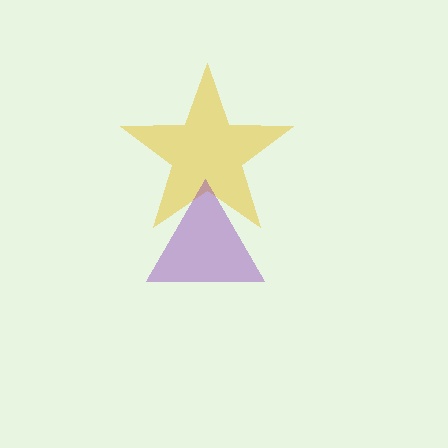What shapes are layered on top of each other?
The layered shapes are: a yellow star, a purple triangle.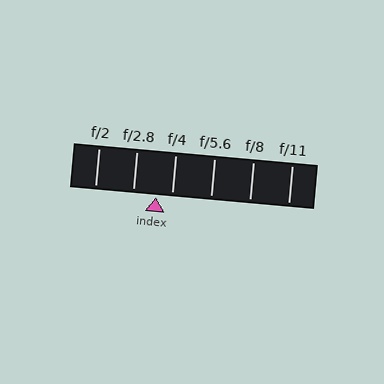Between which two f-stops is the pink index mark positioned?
The index mark is between f/2.8 and f/4.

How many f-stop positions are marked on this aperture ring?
There are 6 f-stop positions marked.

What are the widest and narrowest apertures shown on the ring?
The widest aperture shown is f/2 and the narrowest is f/11.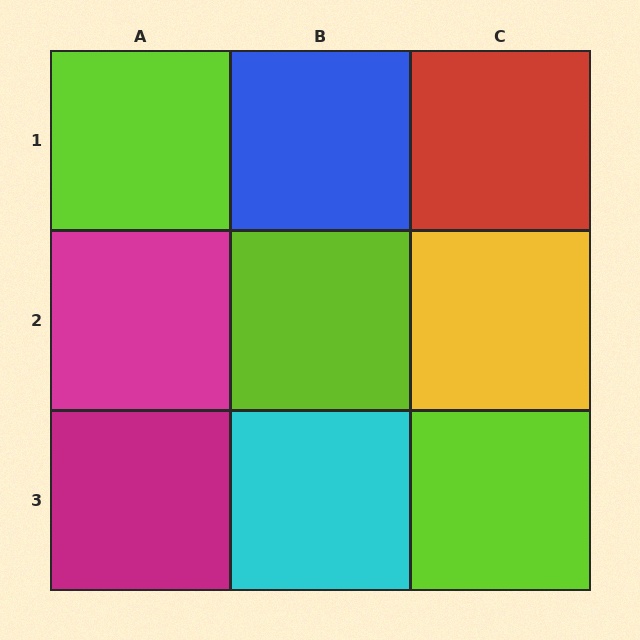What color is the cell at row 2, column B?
Lime.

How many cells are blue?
1 cell is blue.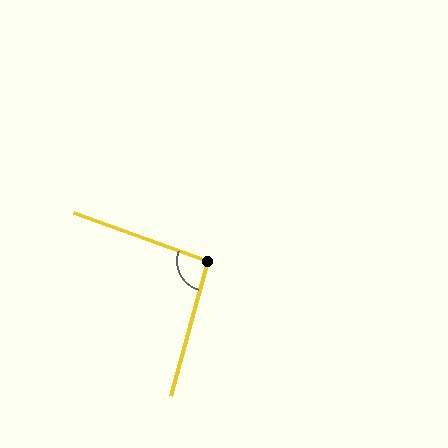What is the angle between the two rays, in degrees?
Approximately 95 degrees.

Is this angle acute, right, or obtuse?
It is approximately a right angle.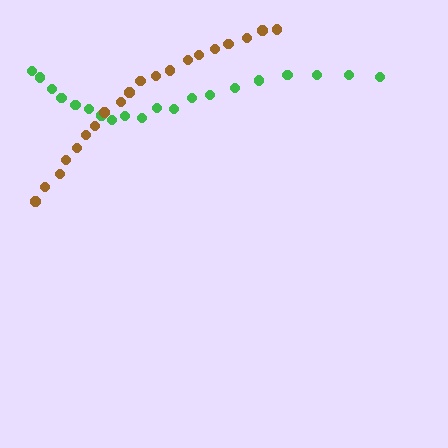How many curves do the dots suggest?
There are 2 distinct paths.